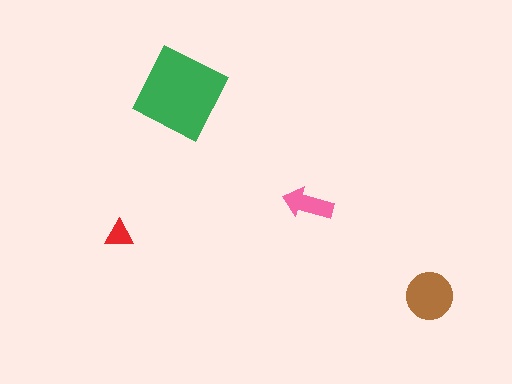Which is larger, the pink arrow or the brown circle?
The brown circle.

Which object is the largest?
The green square.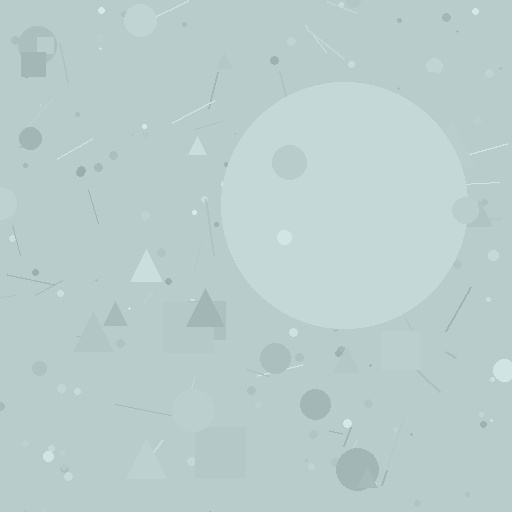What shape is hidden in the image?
A circle is hidden in the image.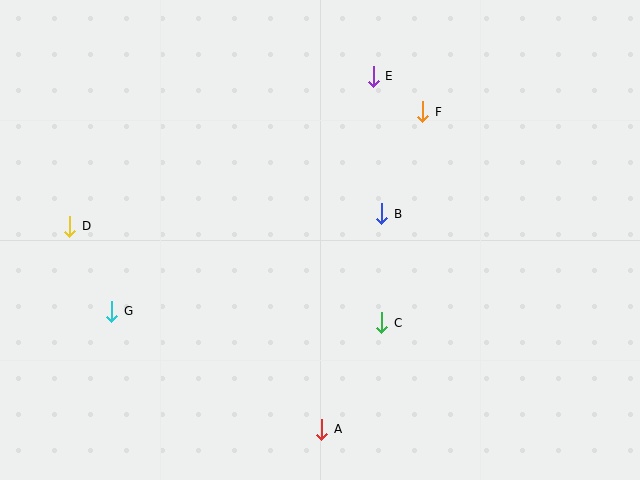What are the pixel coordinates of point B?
Point B is at (382, 214).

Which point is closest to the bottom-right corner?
Point C is closest to the bottom-right corner.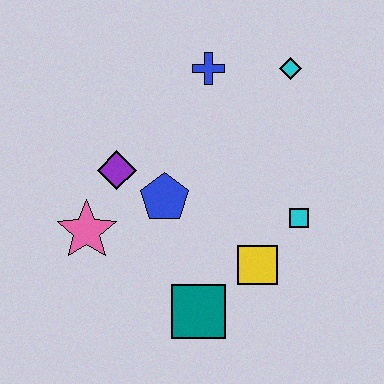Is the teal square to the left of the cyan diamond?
Yes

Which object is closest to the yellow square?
The cyan square is closest to the yellow square.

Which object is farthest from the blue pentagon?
The cyan diamond is farthest from the blue pentagon.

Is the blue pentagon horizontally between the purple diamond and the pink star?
No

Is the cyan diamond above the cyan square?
Yes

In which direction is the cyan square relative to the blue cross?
The cyan square is below the blue cross.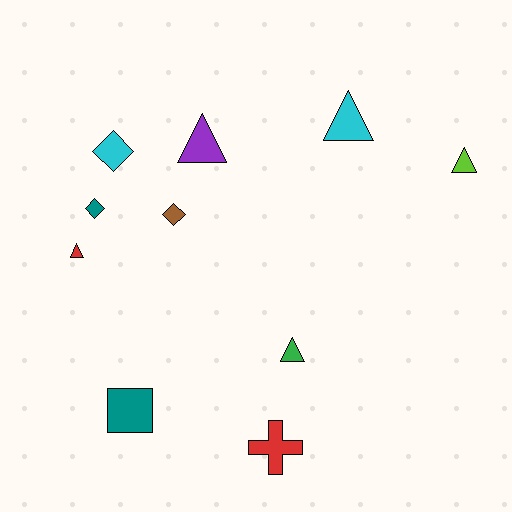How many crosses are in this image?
There is 1 cross.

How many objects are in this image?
There are 10 objects.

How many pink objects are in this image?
There are no pink objects.